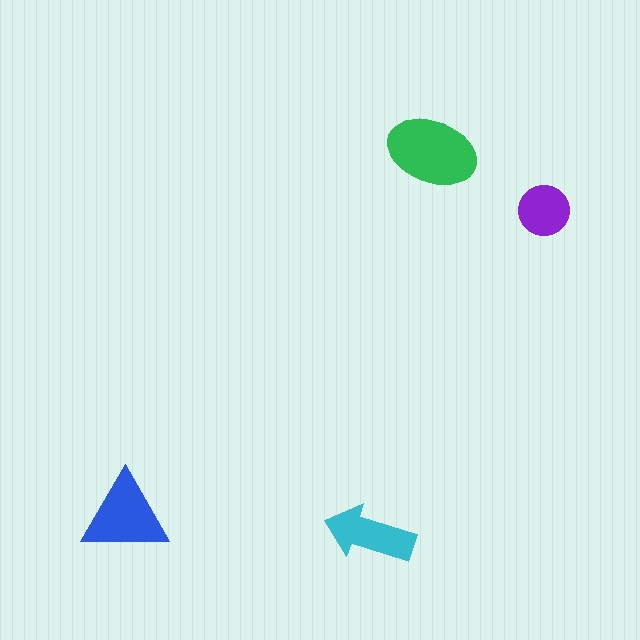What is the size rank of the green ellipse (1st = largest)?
1st.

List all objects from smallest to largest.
The purple circle, the cyan arrow, the blue triangle, the green ellipse.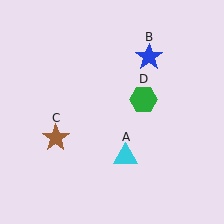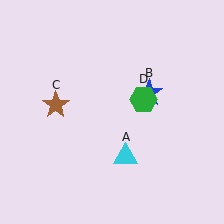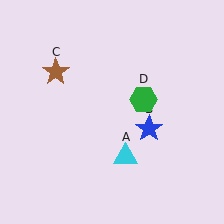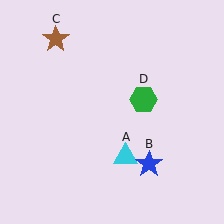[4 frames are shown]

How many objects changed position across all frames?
2 objects changed position: blue star (object B), brown star (object C).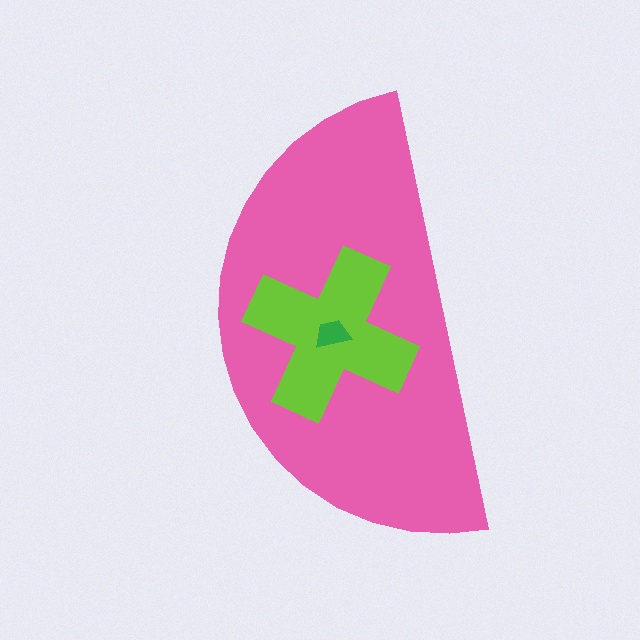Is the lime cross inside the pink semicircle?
Yes.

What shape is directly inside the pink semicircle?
The lime cross.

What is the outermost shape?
The pink semicircle.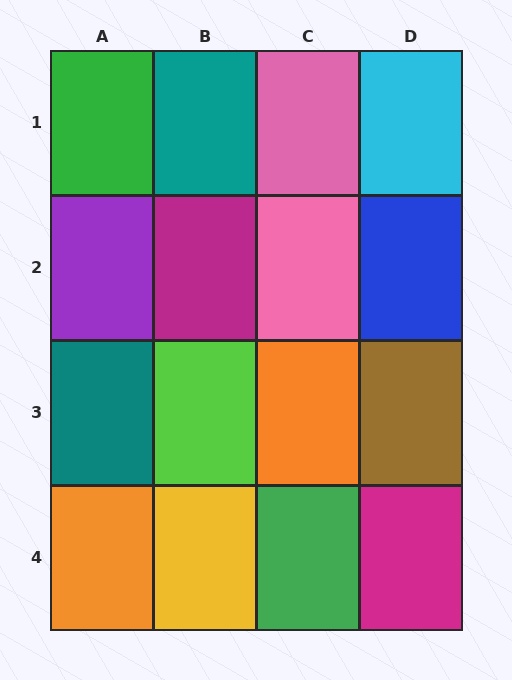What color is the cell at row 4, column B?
Yellow.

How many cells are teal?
2 cells are teal.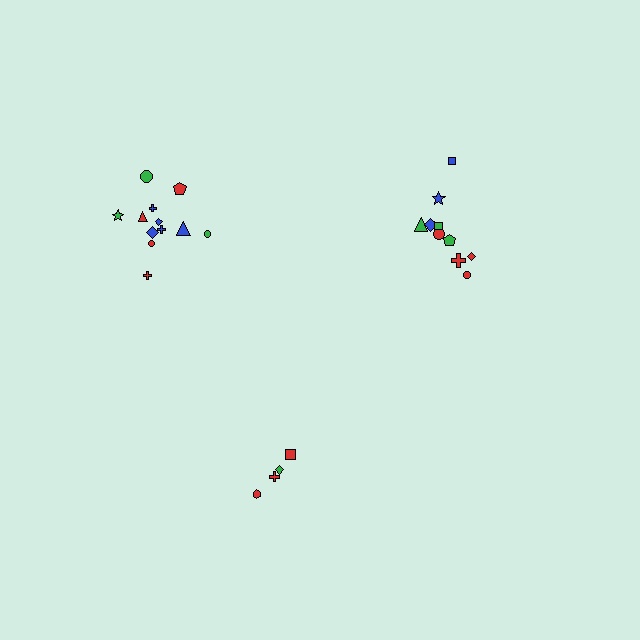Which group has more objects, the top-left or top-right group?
The top-left group.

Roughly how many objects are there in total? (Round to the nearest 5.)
Roughly 25 objects in total.